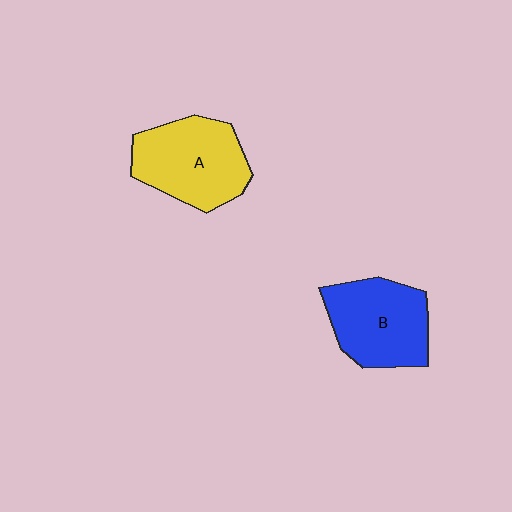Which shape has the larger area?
Shape A (yellow).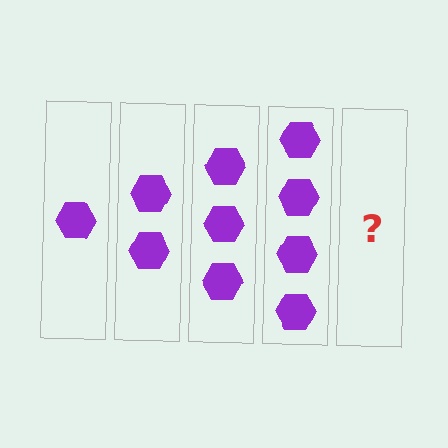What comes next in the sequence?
The next element should be 5 hexagons.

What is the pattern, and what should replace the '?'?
The pattern is that each step adds one more hexagon. The '?' should be 5 hexagons.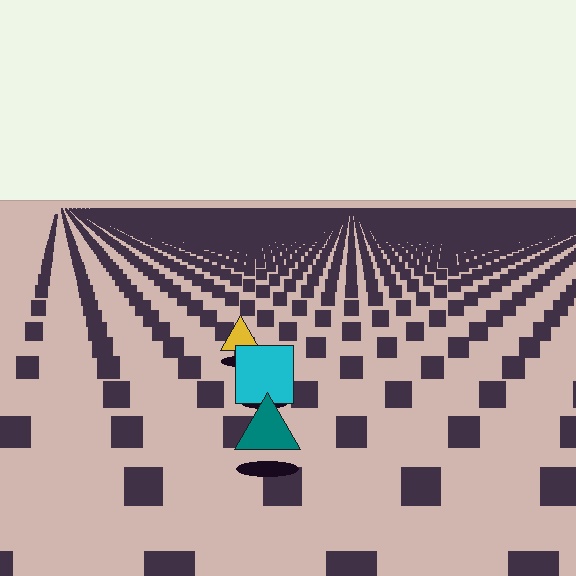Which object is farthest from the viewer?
The yellow triangle is farthest from the viewer. It appears smaller and the ground texture around it is denser.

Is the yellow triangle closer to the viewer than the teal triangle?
No. The teal triangle is closer — you can tell from the texture gradient: the ground texture is coarser near it.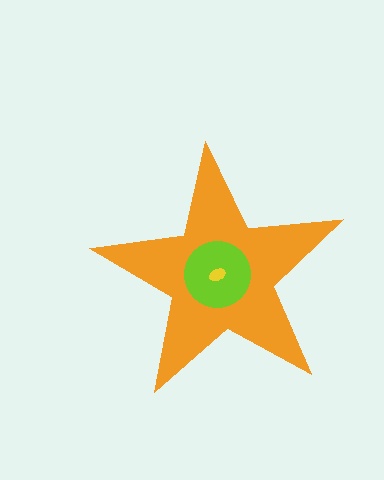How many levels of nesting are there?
3.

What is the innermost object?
The yellow ellipse.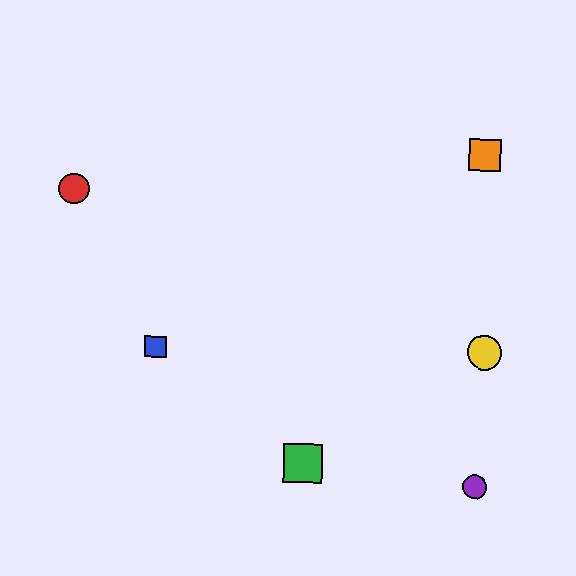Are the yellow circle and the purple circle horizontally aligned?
No, the yellow circle is at y≈353 and the purple circle is at y≈487.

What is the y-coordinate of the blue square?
The blue square is at y≈347.